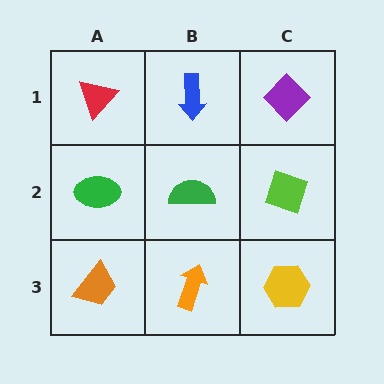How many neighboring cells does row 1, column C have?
2.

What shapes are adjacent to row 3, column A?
A green ellipse (row 2, column A), an orange arrow (row 3, column B).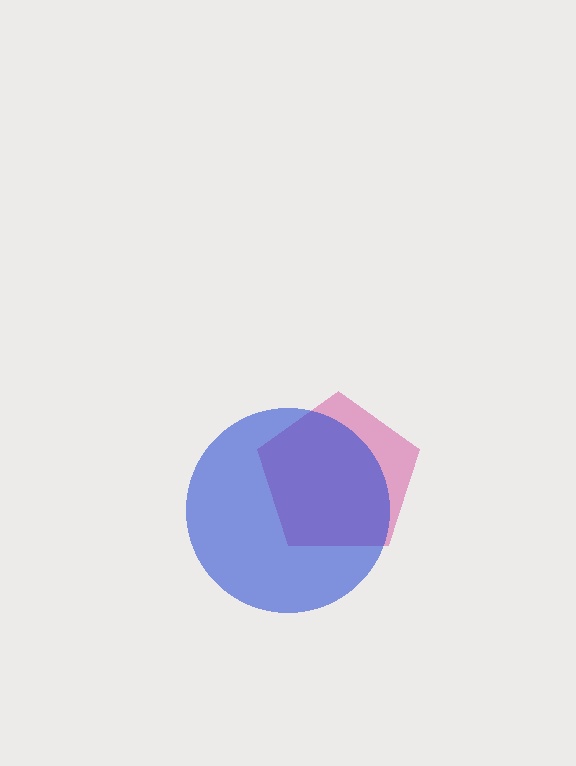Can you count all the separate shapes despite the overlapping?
Yes, there are 2 separate shapes.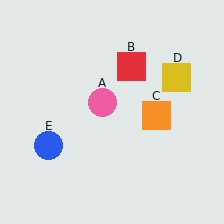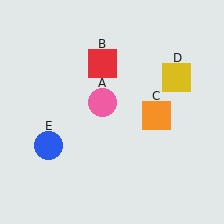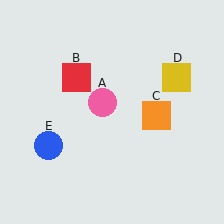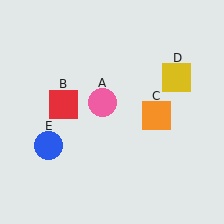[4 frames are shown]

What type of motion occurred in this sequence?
The red square (object B) rotated counterclockwise around the center of the scene.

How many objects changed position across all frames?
1 object changed position: red square (object B).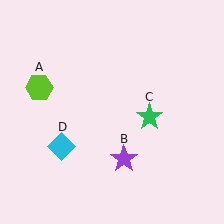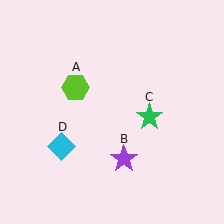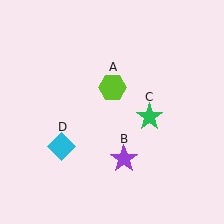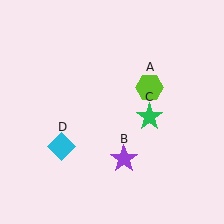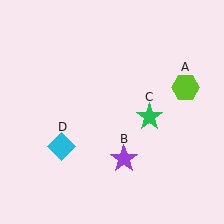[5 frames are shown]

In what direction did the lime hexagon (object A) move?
The lime hexagon (object A) moved right.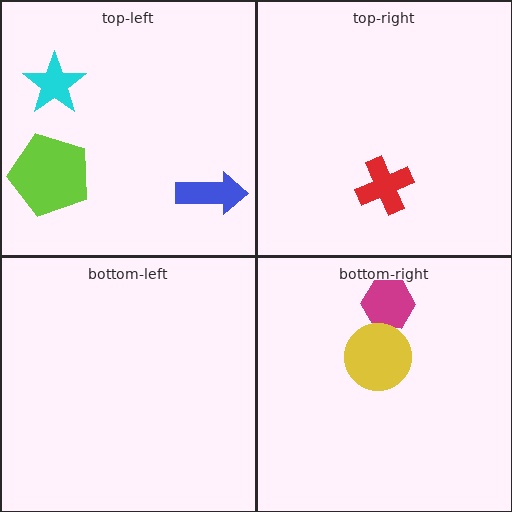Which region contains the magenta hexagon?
The bottom-right region.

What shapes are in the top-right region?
The red cross.